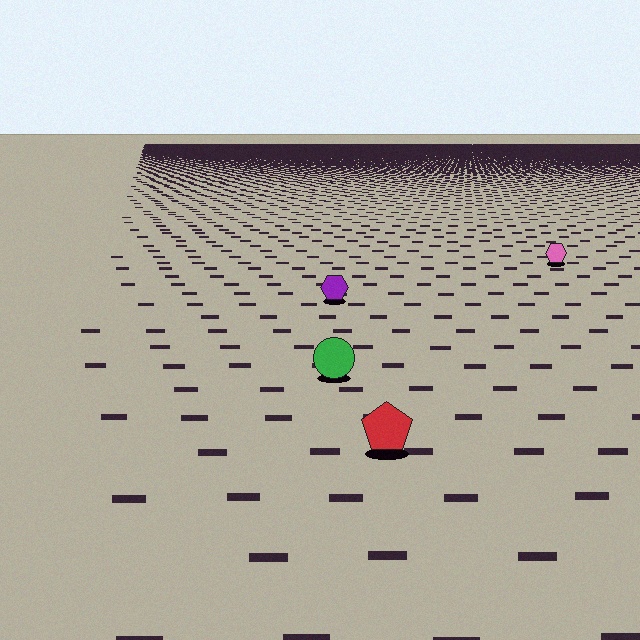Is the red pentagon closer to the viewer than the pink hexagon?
Yes. The red pentagon is closer — you can tell from the texture gradient: the ground texture is coarser near it.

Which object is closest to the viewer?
The red pentagon is closest. The texture marks near it are larger and more spread out.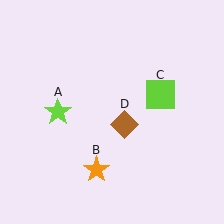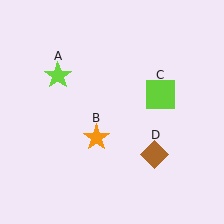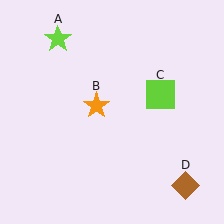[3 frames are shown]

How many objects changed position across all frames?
3 objects changed position: lime star (object A), orange star (object B), brown diamond (object D).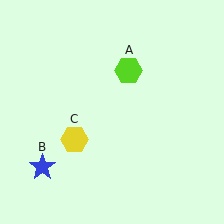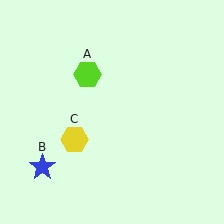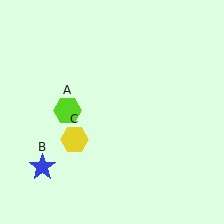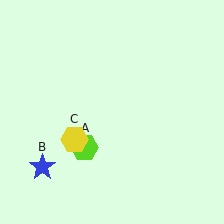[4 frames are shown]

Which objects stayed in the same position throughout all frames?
Blue star (object B) and yellow hexagon (object C) remained stationary.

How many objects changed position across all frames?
1 object changed position: lime hexagon (object A).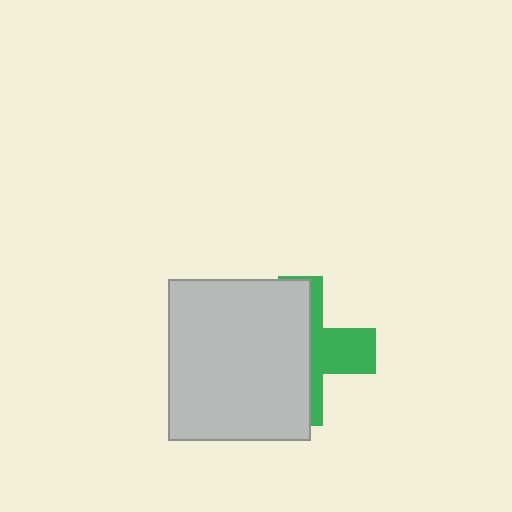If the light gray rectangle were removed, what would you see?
You would see the complete green cross.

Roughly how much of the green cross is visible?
A small part of it is visible (roughly 37%).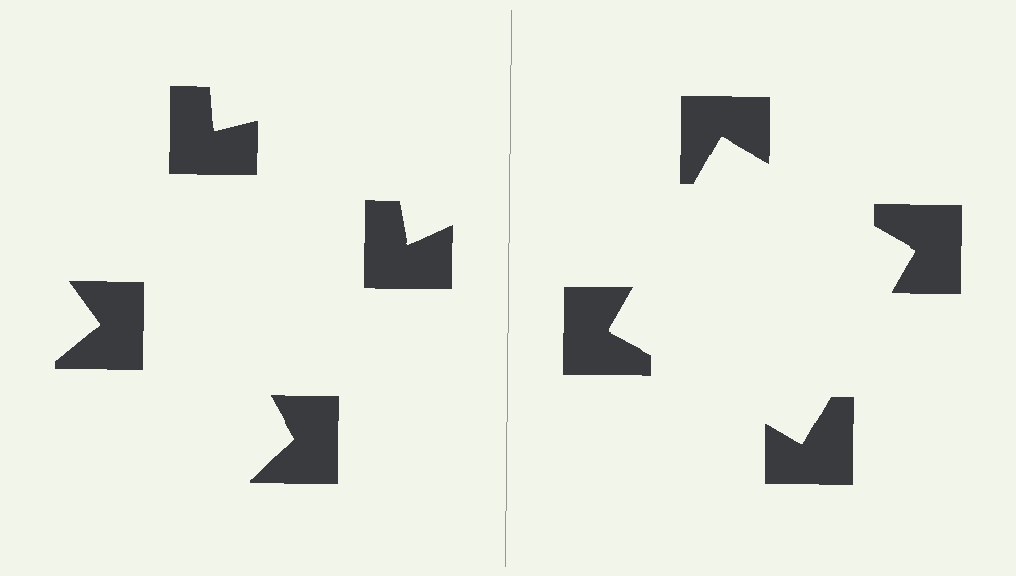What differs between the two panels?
The notched squares are positioned identically on both sides; only the wedge orientations differ. On the right they align to a square; on the left they are misaligned.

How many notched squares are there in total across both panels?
8 — 4 on each side.